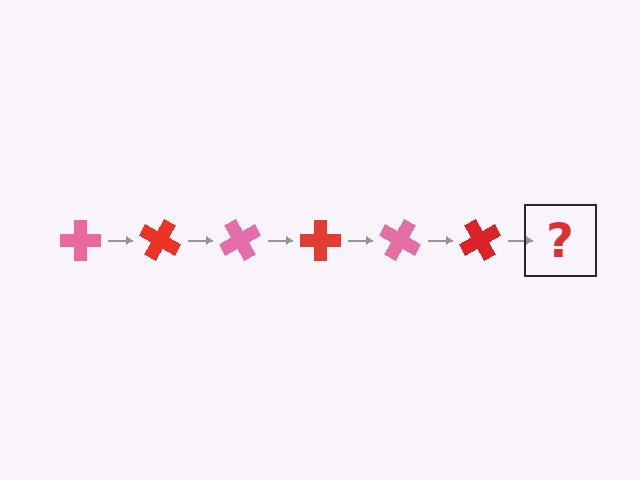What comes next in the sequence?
The next element should be a pink cross, rotated 180 degrees from the start.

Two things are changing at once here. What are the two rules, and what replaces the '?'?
The two rules are that it rotates 30 degrees each step and the color cycles through pink and red. The '?' should be a pink cross, rotated 180 degrees from the start.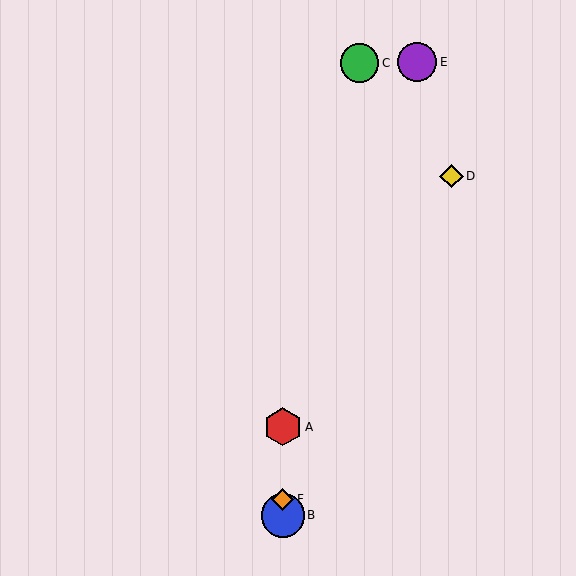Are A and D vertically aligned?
No, A is at x≈283 and D is at x≈452.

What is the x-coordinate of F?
Object F is at x≈283.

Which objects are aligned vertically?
Objects A, B, F are aligned vertically.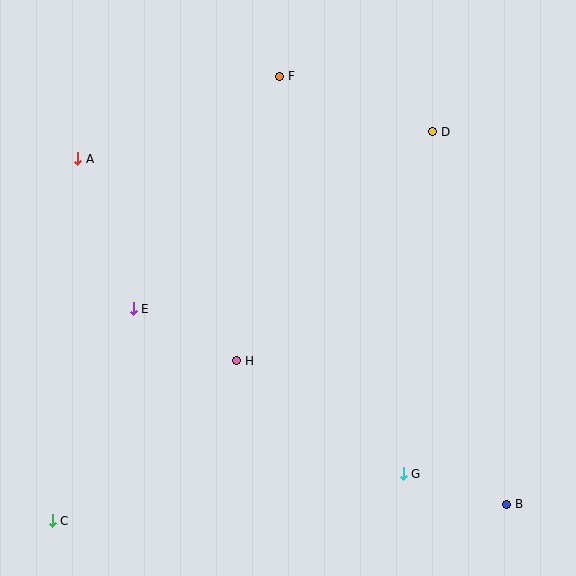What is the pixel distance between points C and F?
The distance between C and F is 500 pixels.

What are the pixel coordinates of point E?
Point E is at (133, 309).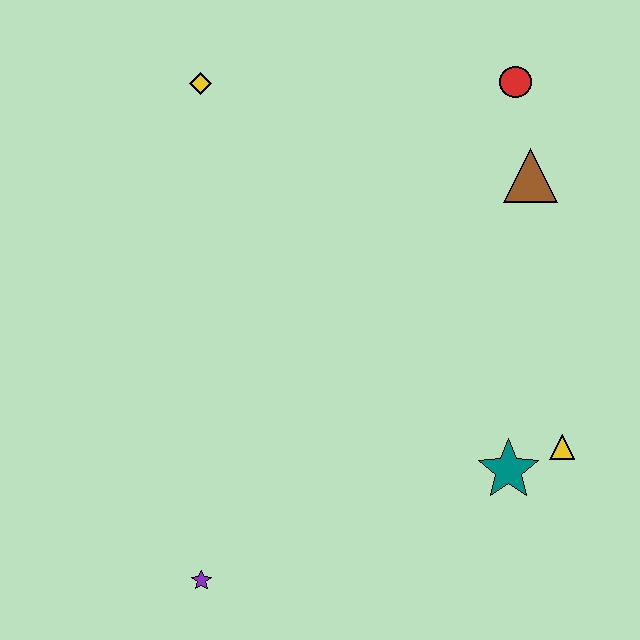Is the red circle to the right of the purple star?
Yes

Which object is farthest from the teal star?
The yellow diamond is farthest from the teal star.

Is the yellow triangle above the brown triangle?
No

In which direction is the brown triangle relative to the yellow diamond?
The brown triangle is to the right of the yellow diamond.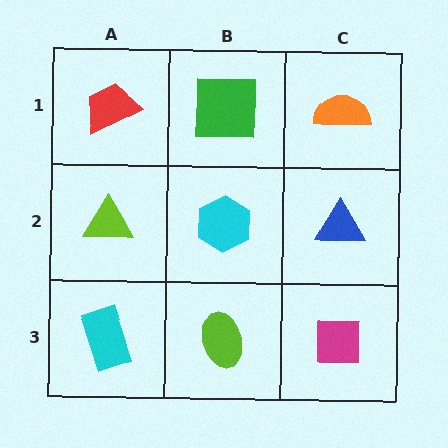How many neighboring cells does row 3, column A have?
2.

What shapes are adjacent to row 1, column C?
A blue triangle (row 2, column C), a green square (row 1, column B).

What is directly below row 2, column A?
A cyan rectangle.